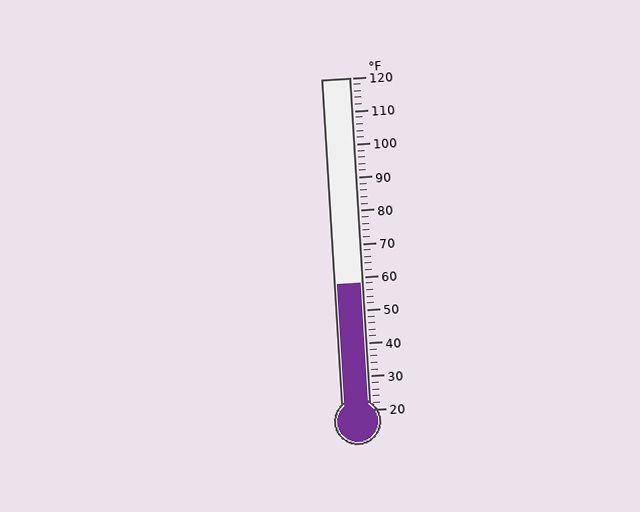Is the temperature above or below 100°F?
The temperature is below 100°F.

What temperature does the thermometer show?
The thermometer shows approximately 58°F.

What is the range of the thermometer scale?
The thermometer scale ranges from 20°F to 120°F.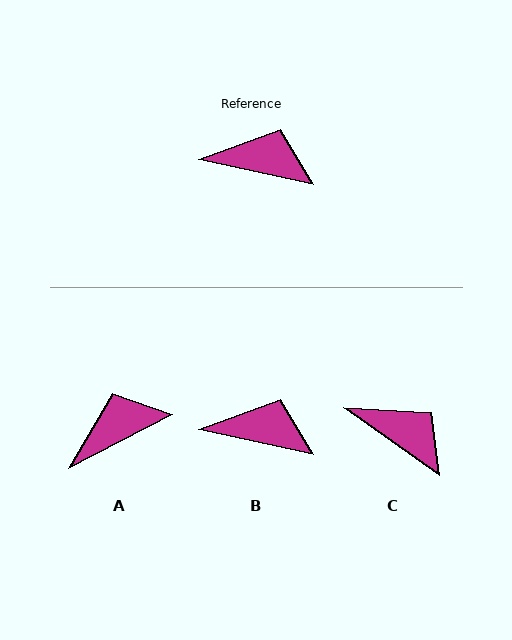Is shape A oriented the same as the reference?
No, it is off by about 39 degrees.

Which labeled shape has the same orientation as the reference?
B.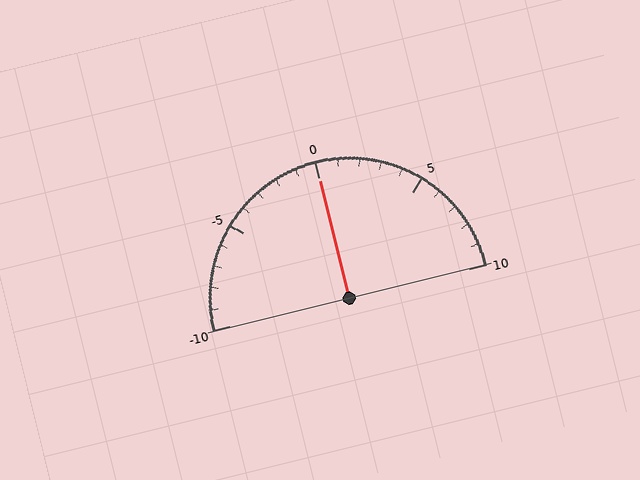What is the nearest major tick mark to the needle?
The nearest major tick mark is 0.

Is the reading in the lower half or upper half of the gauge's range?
The reading is in the upper half of the range (-10 to 10).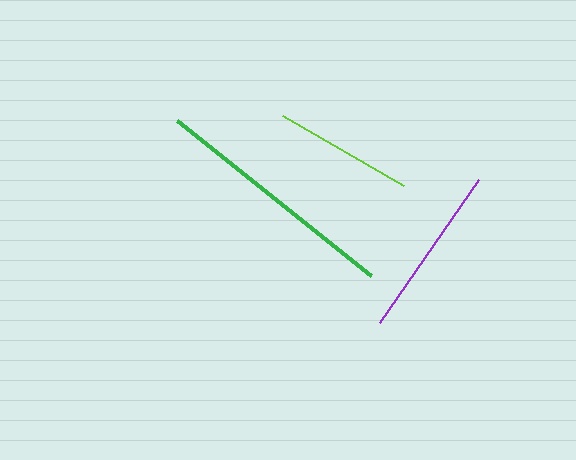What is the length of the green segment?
The green segment is approximately 249 pixels long.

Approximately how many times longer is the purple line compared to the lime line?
The purple line is approximately 1.2 times the length of the lime line.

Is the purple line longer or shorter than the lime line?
The purple line is longer than the lime line.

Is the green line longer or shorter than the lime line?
The green line is longer than the lime line.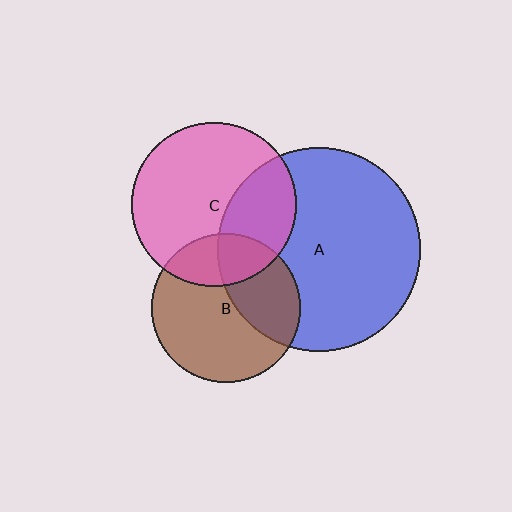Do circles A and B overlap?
Yes.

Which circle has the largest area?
Circle A (blue).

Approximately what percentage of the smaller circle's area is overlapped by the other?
Approximately 35%.